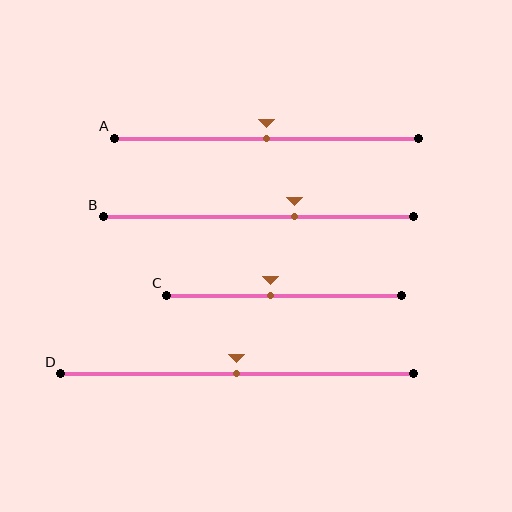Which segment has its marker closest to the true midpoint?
Segment A has its marker closest to the true midpoint.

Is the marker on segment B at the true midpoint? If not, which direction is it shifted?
No, the marker on segment B is shifted to the right by about 12% of the segment length.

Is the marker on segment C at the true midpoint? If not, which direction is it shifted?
No, the marker on segment C is shifted to the left by about 6% of the segment length.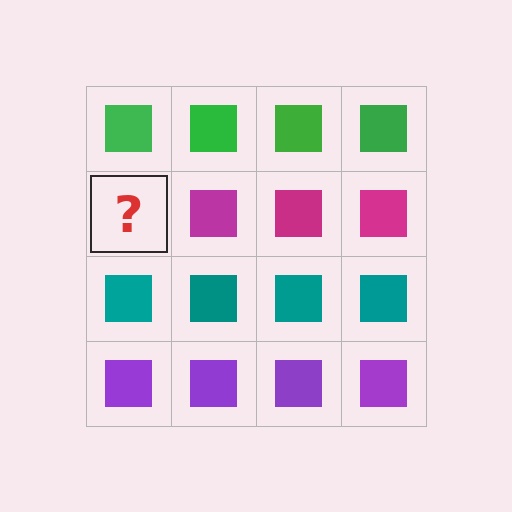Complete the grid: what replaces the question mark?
The question mark should be replaced with a magenta square.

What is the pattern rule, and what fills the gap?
The rule is that each row has a consistent color. The gap should be filled with a magenta square.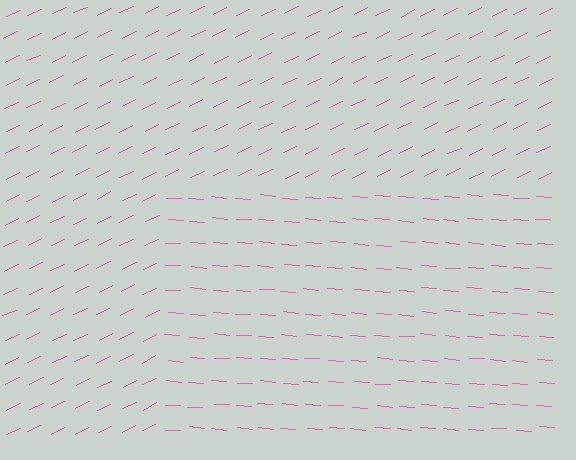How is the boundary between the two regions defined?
The boundary is defined purely by a change in line orientation (approximately 30 degrees difference). All lines are the same color and thickness.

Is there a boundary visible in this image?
Yes, there is a texture boundary formed by a change in line orientation.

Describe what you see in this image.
The image is filled with small pink line segments. A rectangle region in the image has lines oriented differently from the surrounding lines, creating a visible texture boundary.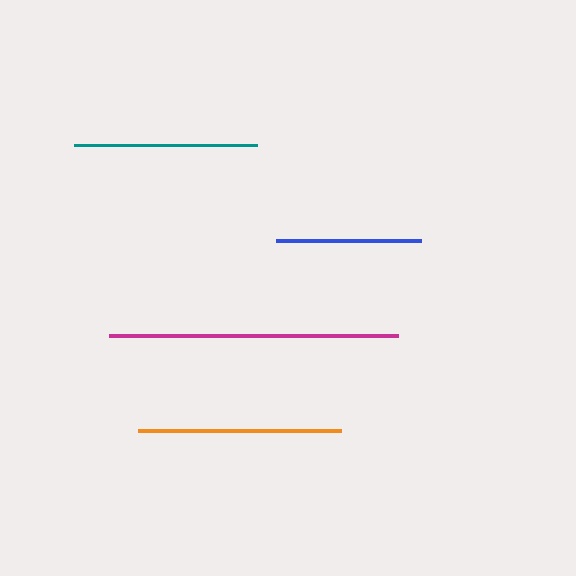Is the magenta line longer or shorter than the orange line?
The magenta line is longer than the orange line.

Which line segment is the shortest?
The blue line is the shortest at approximately 145 pixels.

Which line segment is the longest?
The magenta line is the longest at approximately 289 pixels.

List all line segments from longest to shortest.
From longest to shortest: magenta, orange, teal, blue.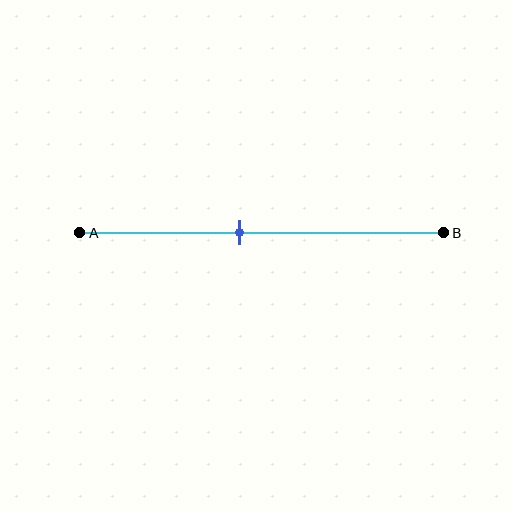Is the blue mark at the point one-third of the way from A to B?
No, the mark is at about 45% from A, not at the 33% one-third point.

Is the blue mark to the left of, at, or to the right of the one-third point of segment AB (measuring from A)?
The blue mark is to the right of the one-third point of segment AB.